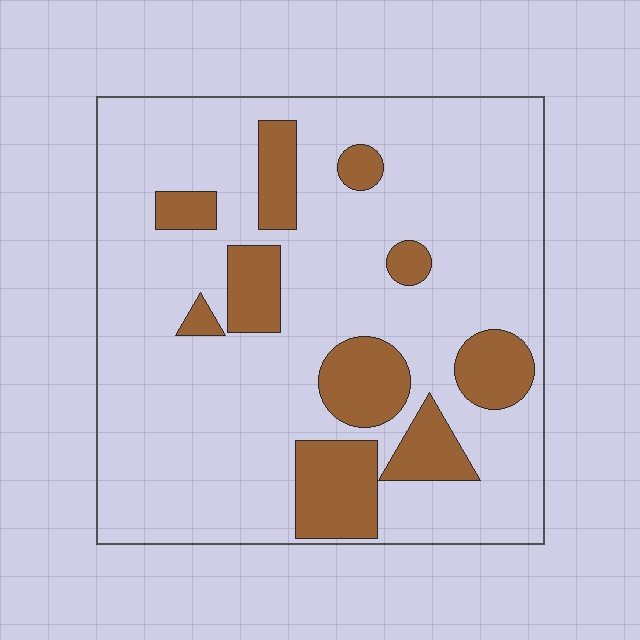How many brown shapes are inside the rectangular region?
10.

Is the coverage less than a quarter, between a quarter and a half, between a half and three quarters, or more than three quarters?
Less than a quarter.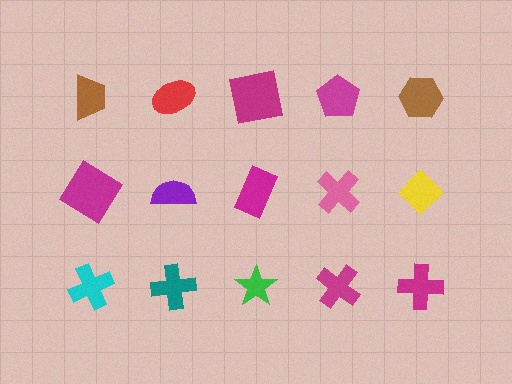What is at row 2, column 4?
A pink cross.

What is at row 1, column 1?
A brown trapezoid.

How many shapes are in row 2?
5 shapes.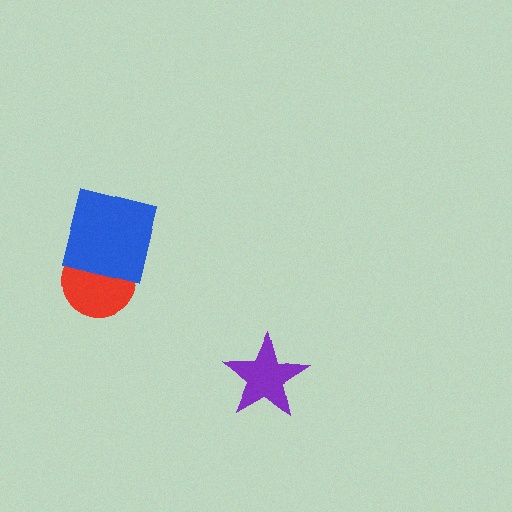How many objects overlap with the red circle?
1 object overlaps with the red circle.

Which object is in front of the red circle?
The blue square is in front of the red circle.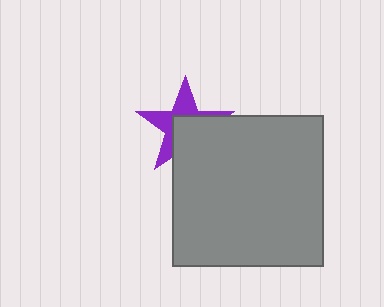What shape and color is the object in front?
The object in front is a gray square.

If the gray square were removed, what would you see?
You would see the complete purple star.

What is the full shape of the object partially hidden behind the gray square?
The partially hidden object is a purple star.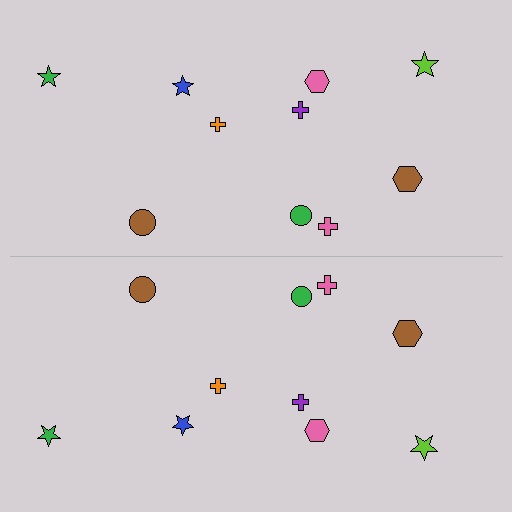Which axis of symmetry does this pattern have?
The pattern has a horizontal axis of symmetry running through the center of the image.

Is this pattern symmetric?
Yes, this pattern has bilateral (reflection) symmetry.